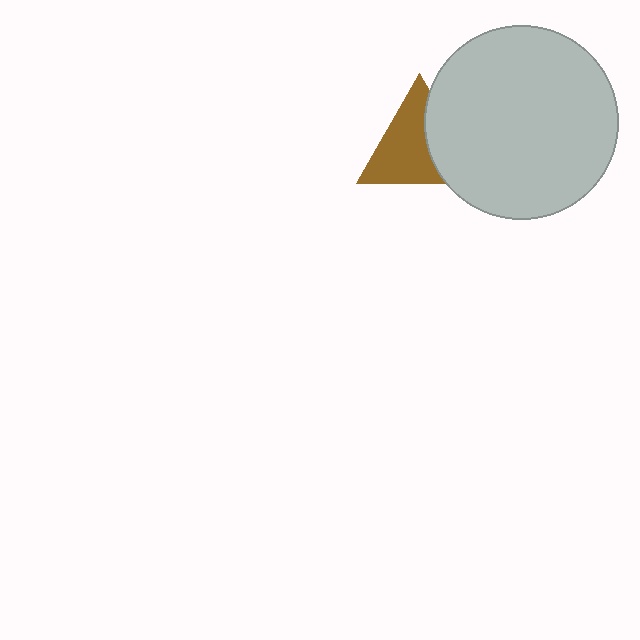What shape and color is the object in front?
The object in front is a light gray circle.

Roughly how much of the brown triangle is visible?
About half of it is visible (roughly 64%).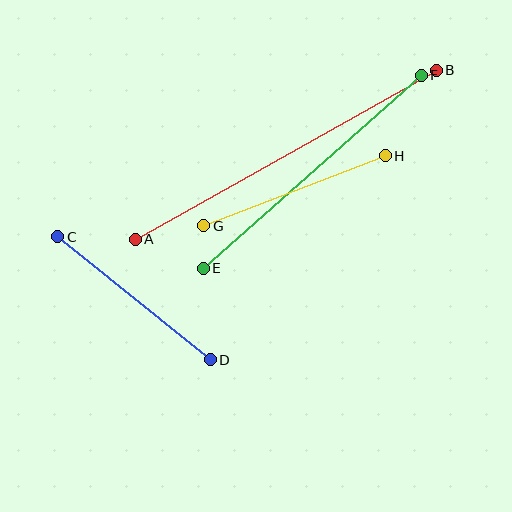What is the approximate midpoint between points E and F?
The midpoint is at approximately (312, 172) pixels.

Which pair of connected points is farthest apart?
Points A and B are farthest apart.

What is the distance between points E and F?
The distance is approximately 291 pixels.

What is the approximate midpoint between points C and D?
The midpoint is at approximately (134, 298) pixels.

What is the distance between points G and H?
The distance is approximately 195 pixels.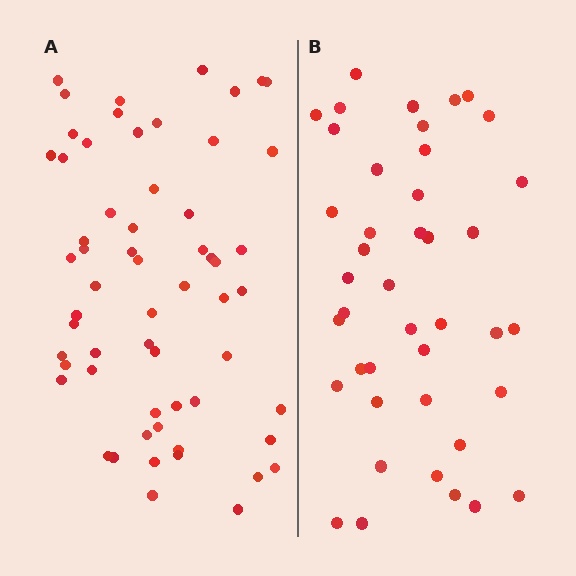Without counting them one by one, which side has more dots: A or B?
Region A (the left region) has more dots.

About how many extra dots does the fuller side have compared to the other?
Region A has approximately 20 more dots than region B.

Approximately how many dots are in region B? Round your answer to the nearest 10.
About 40 dots. (The exact count is 42, which rounds to 40.)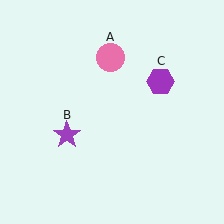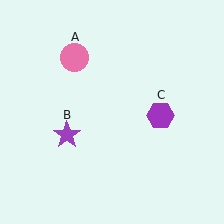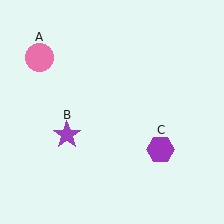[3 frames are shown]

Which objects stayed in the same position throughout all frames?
Purple star (object B) remained stationary.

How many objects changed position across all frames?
2 objects changed position: pink circle (object A), purple hexagon (object C).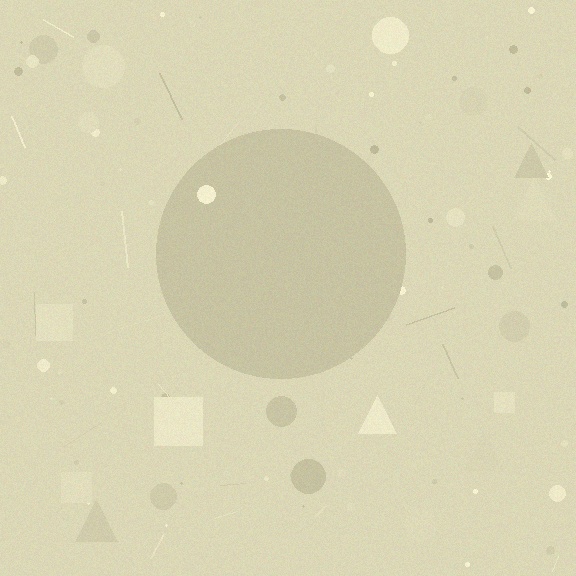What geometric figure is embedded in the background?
A circle is embedded in the background.